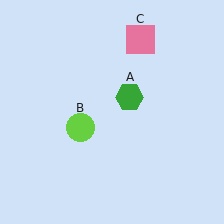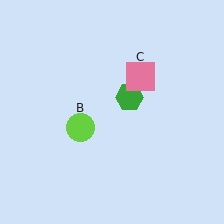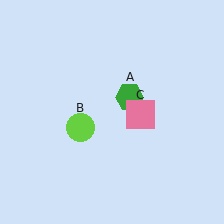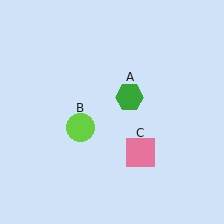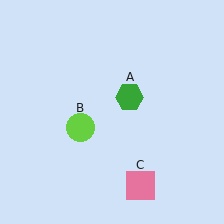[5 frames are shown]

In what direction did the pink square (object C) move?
The pink square (object C) moved down.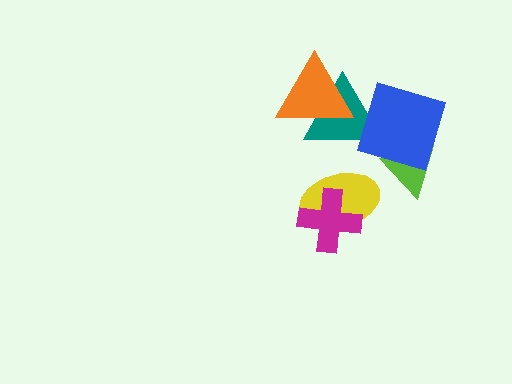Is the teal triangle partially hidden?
Yes, it is partially covered by another shape.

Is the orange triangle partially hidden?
No, no other shape covers it.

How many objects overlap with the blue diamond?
2 objects overlap with the blue diamond.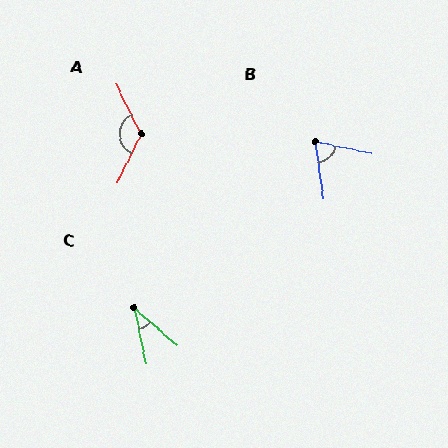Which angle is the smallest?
C, at approximately 38 degrees.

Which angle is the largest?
A, at approximately 127 degrees.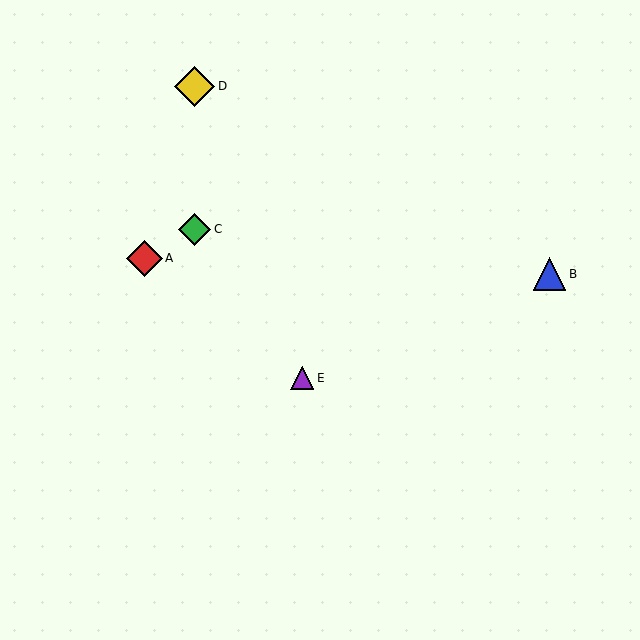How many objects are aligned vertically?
2 objects (C, D) are aligned vertically.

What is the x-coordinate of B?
Object B is at x≈549.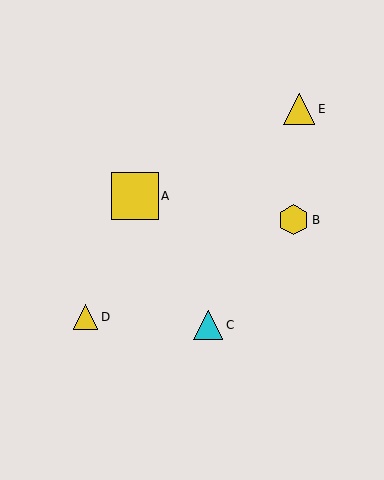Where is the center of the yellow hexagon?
The center of the yellow hexagon is at (294, 220).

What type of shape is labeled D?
Shape D is a yellow triangle.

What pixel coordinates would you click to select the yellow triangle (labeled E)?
Click at (299, 109) to select the yellow triangle E.